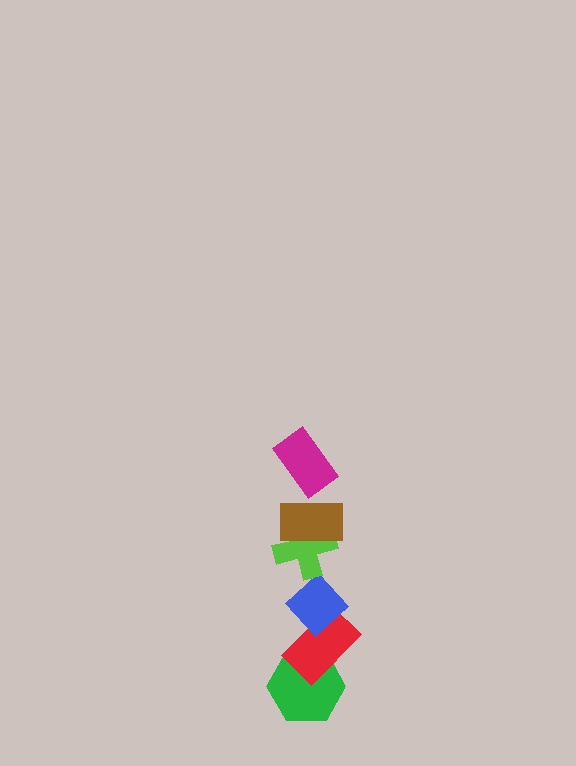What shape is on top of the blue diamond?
The lime cross is on top of the blue diamond.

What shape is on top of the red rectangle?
The blue diamond is on top of the red rectangle.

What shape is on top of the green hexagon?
The red rectangle is on top of the green hexagon.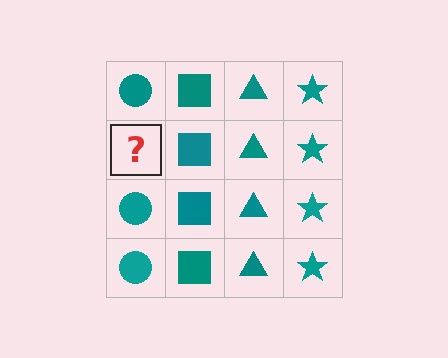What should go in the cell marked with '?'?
The missing cell should contain a teal circle.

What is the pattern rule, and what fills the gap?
The rule is that each column has a consistent shape. The gap should be filled with a teal circle.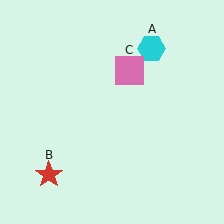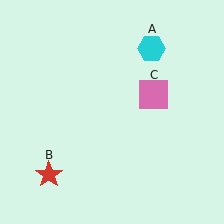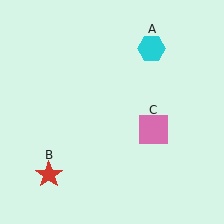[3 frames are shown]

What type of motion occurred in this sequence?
The pink square (object C) rotated clockwise around the center of the scene.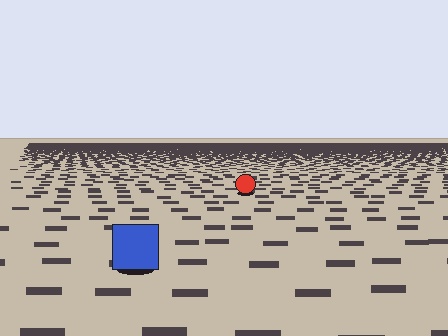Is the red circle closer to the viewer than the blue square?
No. The blue square is closer — you can tell from the texture gradient: the ground texture is coarser near it.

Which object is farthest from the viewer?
The red circle is farthest from the viewer. It appears smaller and the ground texture around it is denser.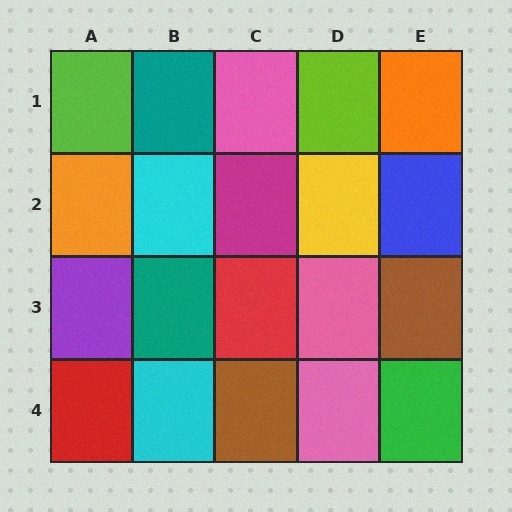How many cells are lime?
2 cells are lime.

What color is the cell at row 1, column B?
Teal.